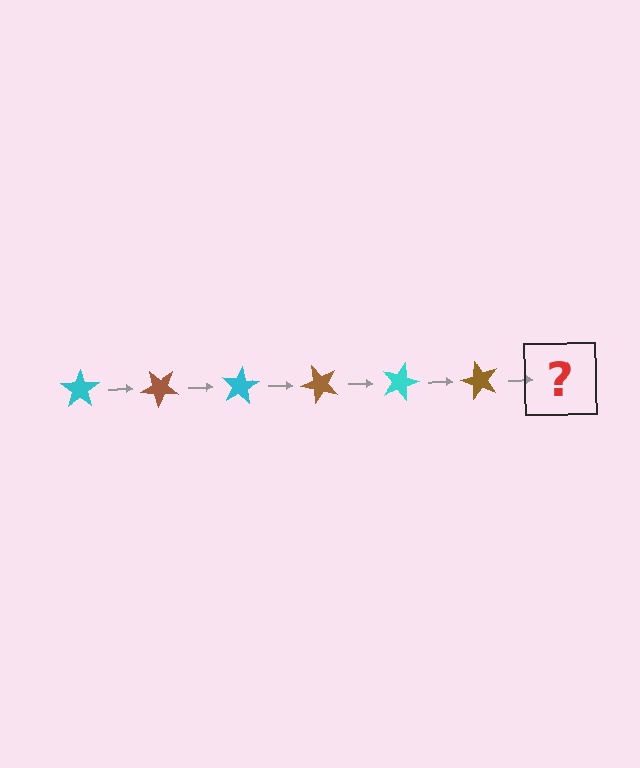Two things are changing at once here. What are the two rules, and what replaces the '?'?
The two rules are that it rotates 40 degrees each step and the color cycles through cyan and brown. The '?' should be a cyan star, rotated 240 degrees from the start.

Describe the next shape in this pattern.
It should be a cyan star, rotated 240 degrees from the start.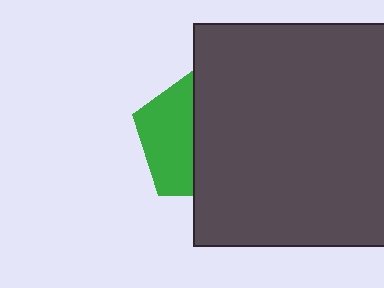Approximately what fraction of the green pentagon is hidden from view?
Roughly 58% of the green pentagon is hidden behind the dark gray rectangle.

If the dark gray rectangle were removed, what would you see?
You would see the complete green pentagon.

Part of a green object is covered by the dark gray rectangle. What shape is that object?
It is a pentagon.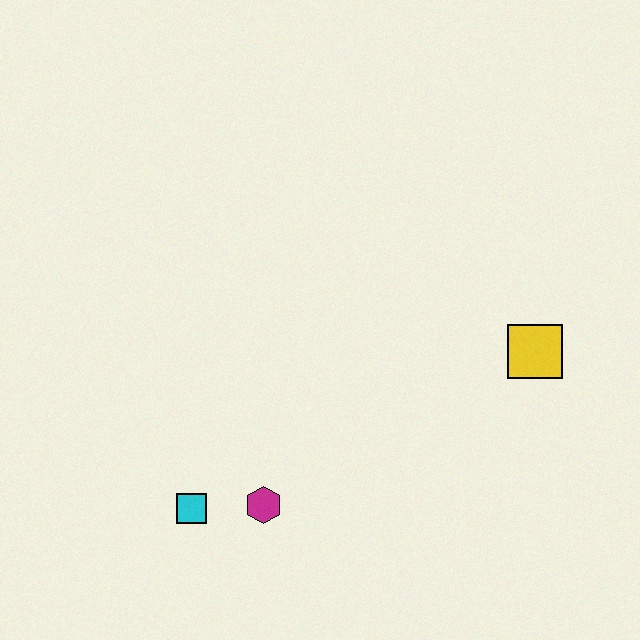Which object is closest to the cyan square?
The magenta hexagon is closest to the cyan square.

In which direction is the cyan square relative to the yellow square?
The cyan square is to the left of the yellow square.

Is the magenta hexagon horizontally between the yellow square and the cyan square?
Yes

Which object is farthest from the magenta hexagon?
The yellow square is farthest from the magenta hexagon.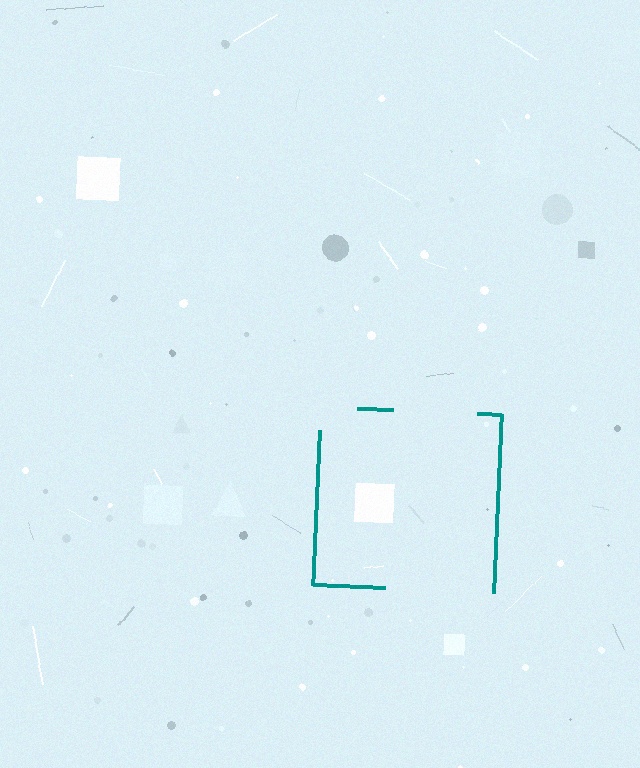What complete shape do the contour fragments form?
The contour fragments form a square.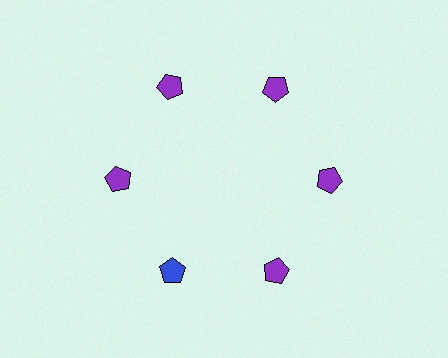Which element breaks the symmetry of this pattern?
The blue pentagon at roughly the 7 o'clock position breaks the symmetry. All other shapes are purple pentagons.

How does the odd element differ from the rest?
It has a different color: blue instead of purple.